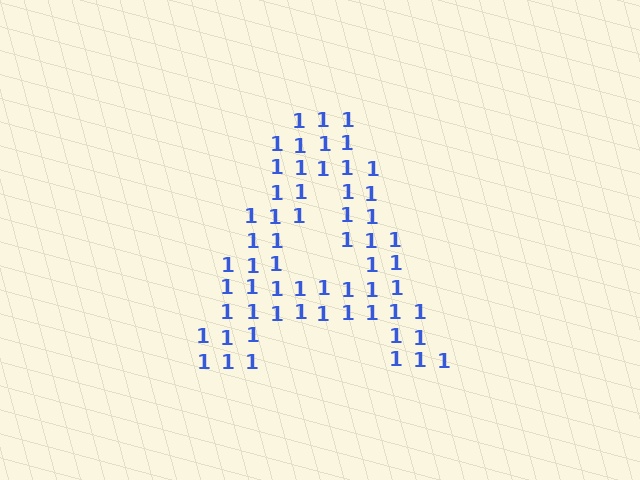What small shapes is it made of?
It is made of small digit 1's.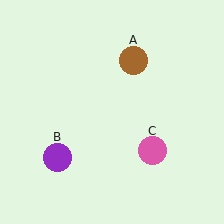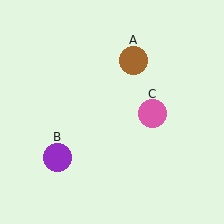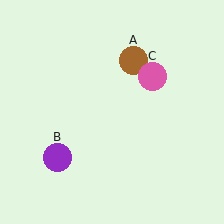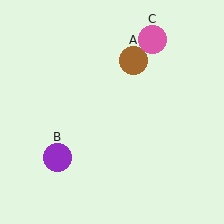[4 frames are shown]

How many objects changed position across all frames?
1 object changed position: pink circle (object C).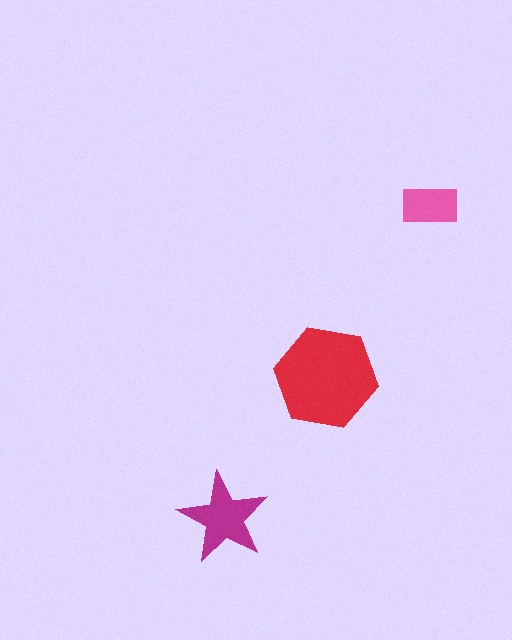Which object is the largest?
The red hexagon.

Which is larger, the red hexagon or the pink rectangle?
The red hexagon.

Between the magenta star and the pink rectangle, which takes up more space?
The magenta star.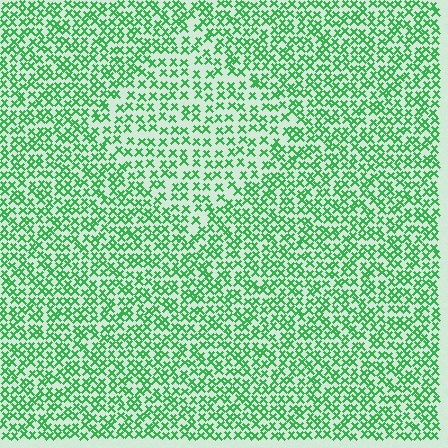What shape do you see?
I see a diamond.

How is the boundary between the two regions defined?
The boundary is defined by a change in element density (approximately 1.6x ratio). All elements are the same color, size, and shape.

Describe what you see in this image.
The image contains small green elements arranged at two different densities. A diamond-shaped region is visible where the elements are less densely packed than the surrounding area.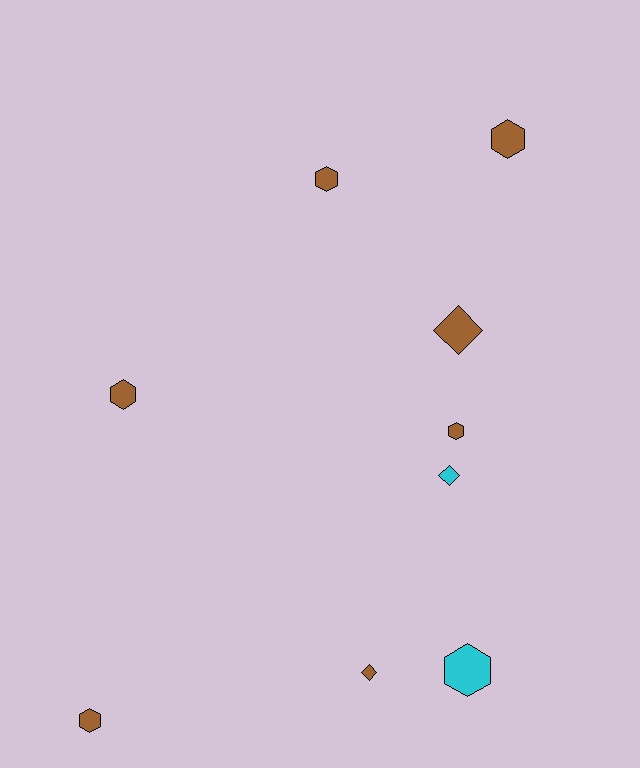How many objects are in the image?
There are 9 objects.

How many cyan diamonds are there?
There is 1 cyan diamond.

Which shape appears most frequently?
Hexagon, with 6 objects.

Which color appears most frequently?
Brown, with 7 objects.